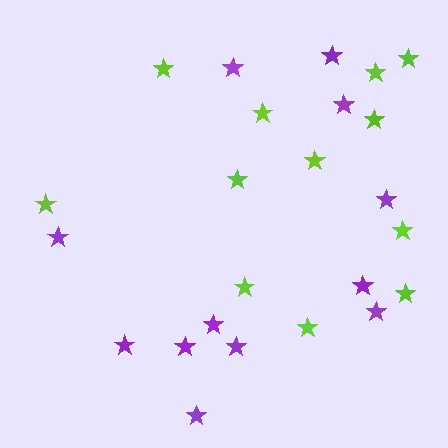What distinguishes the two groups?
There are 2 groups: one group of purple stars (12) and one group of lime stars (12).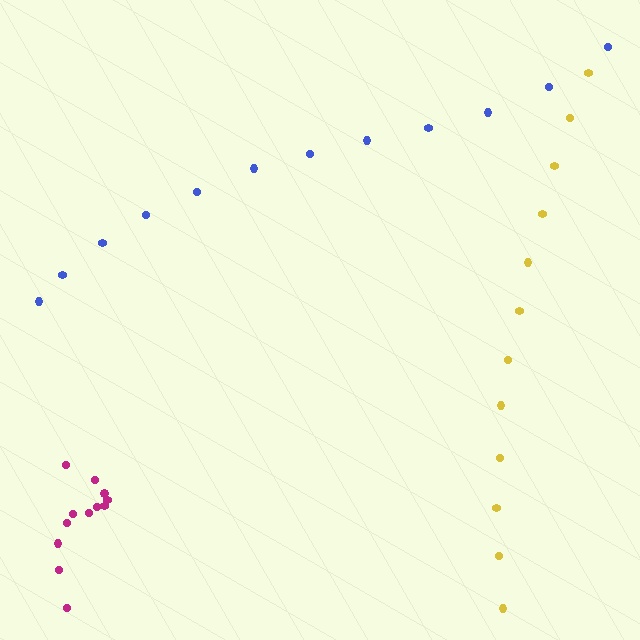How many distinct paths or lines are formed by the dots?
There are 3 distinct paths.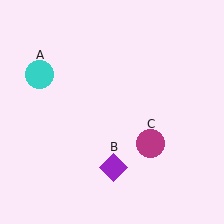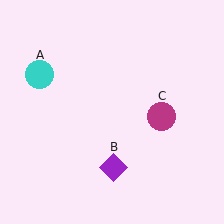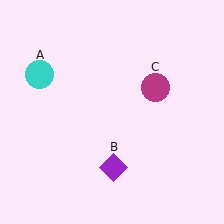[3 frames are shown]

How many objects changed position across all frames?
1 object changed position: magenta circle (object C).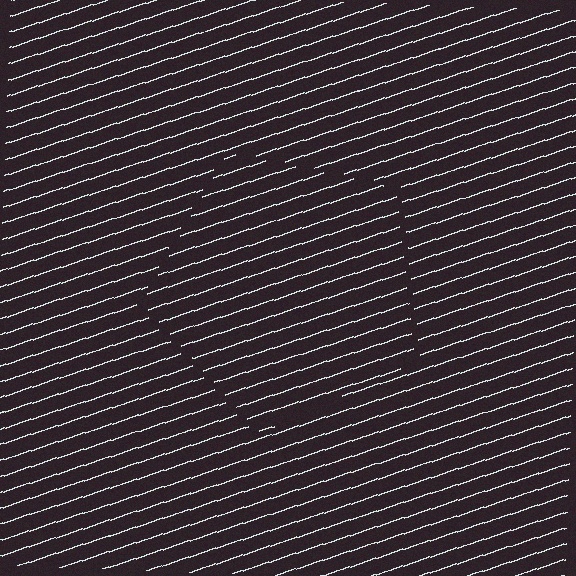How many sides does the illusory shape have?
5 sides — the line-ends trace a pentagon.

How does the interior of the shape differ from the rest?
The interior of the shape contains the same grating, shifted by half a period — the contour is defined by the phase discontinuity where line-ends from the inner and outer gratings abut.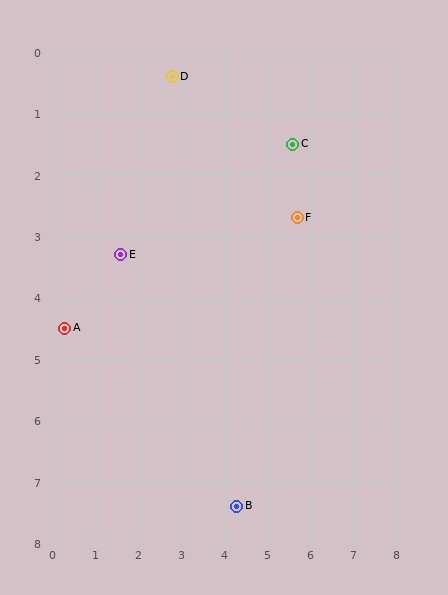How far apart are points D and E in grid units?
Points D and E are about 3.1 grid units apart.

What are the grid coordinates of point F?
Point F is at approximately (5.7, 2.7).